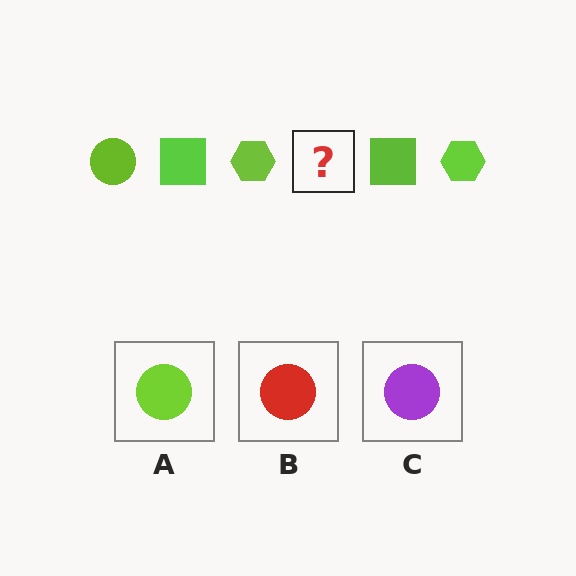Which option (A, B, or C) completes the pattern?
A.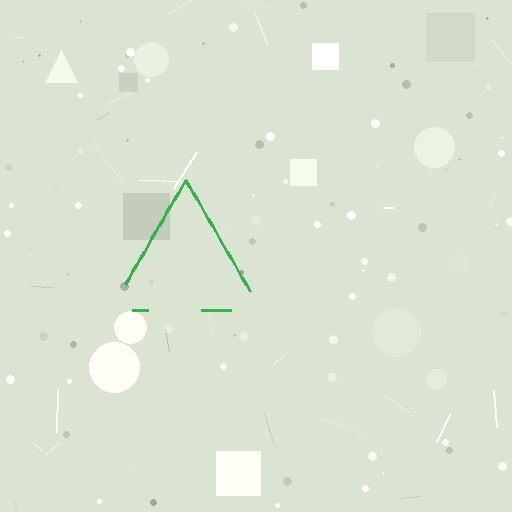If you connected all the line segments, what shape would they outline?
They would outline a triangle.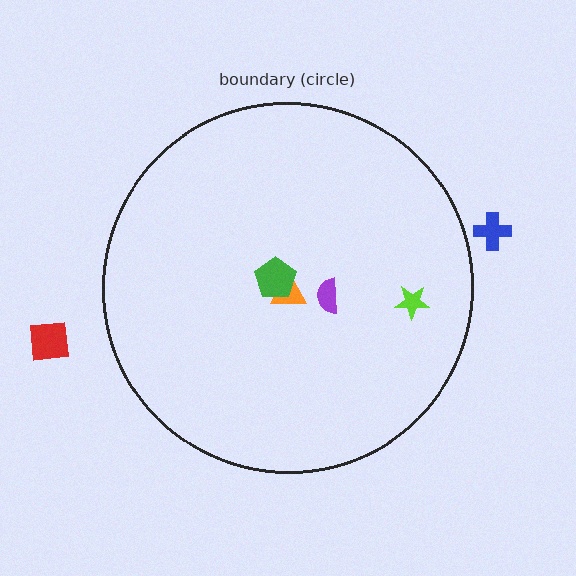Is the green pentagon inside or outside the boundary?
Inside.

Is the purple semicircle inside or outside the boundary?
Inside.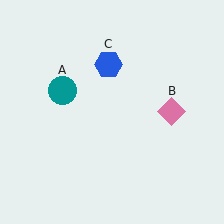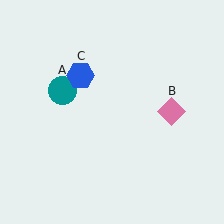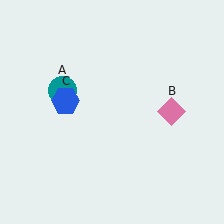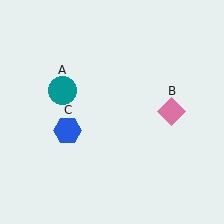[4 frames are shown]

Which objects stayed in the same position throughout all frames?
Teal circle (object A) and pink diamond (object B) remained stationary.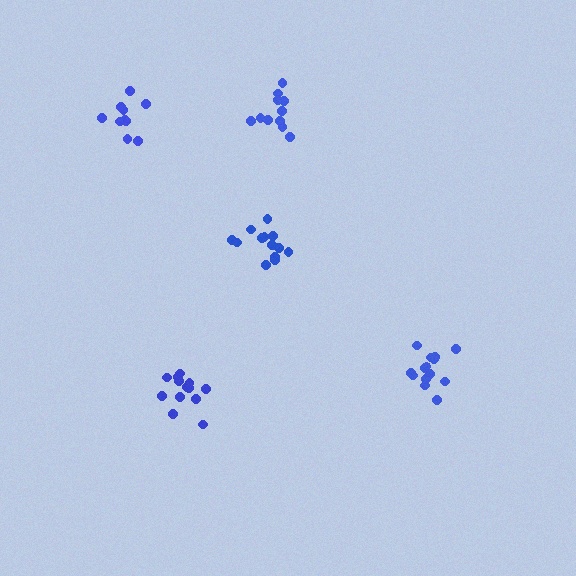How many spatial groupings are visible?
There are 5 spatial groupings.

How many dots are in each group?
Group 1: 14 dots, Group 2: 13 dots, Group 3: 11 dots, Group 4: 14 dots, Group 5: 10 dots (62 total).